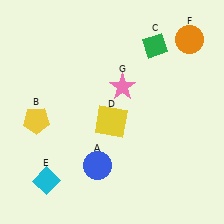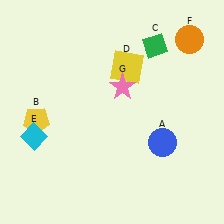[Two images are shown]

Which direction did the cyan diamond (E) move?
The cyan diamond (E) moved up.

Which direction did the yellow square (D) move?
The yellow square (D) moved up.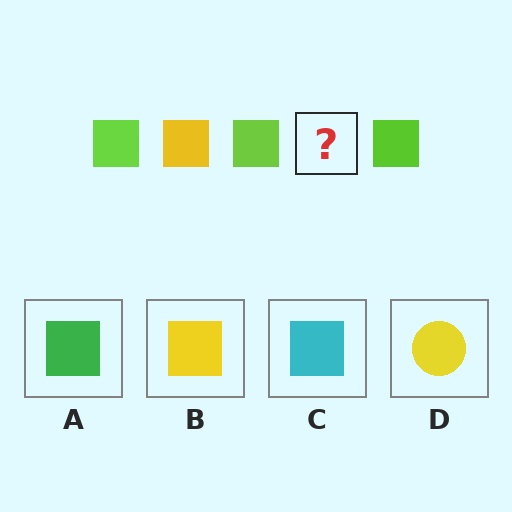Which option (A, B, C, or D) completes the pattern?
B.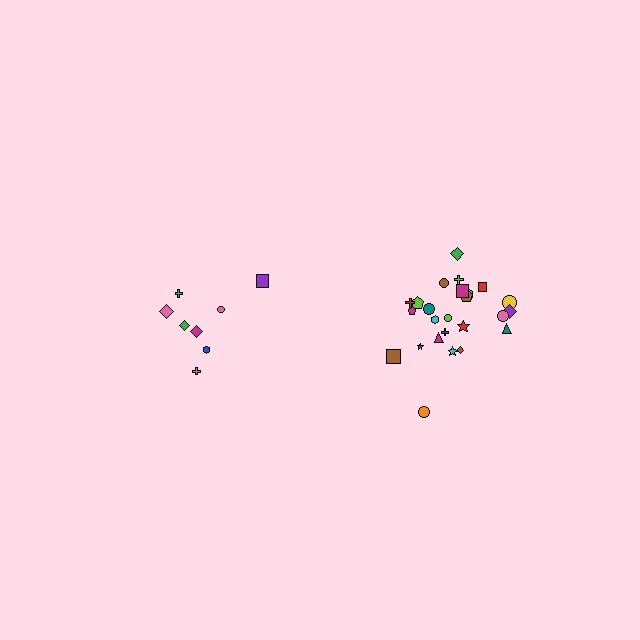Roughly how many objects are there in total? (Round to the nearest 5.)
Roughly 35 objects in total.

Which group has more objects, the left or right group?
The right group.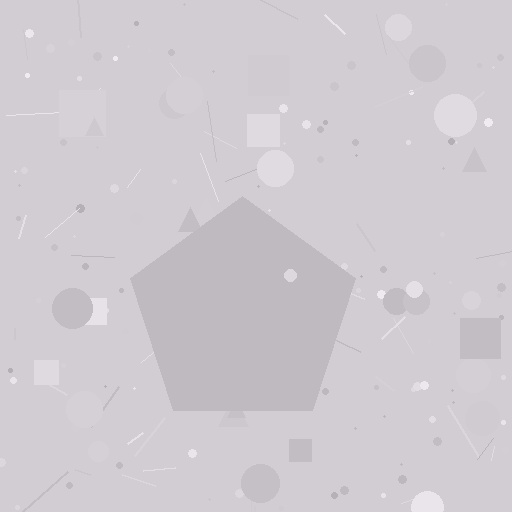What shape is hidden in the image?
A pentagon is hidden in the image.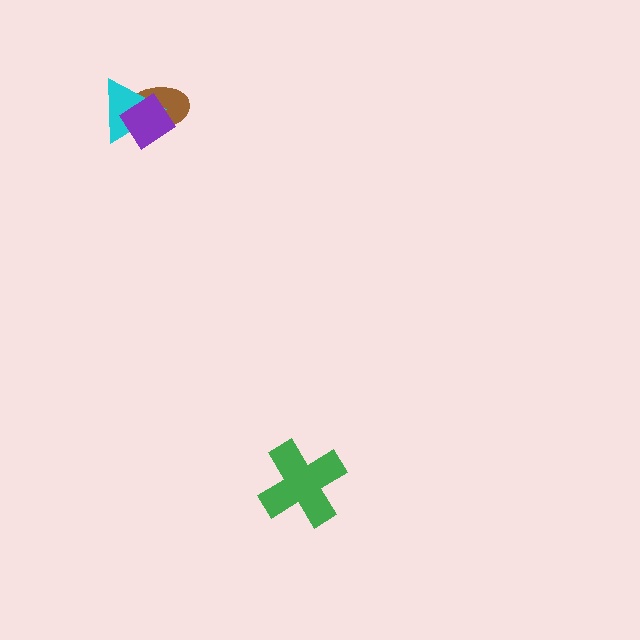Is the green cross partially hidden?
No, no other shape covers it.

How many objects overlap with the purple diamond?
2 objects overlap with the purple diamond.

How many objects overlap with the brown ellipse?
2 objects overlap with the brown ellipse.